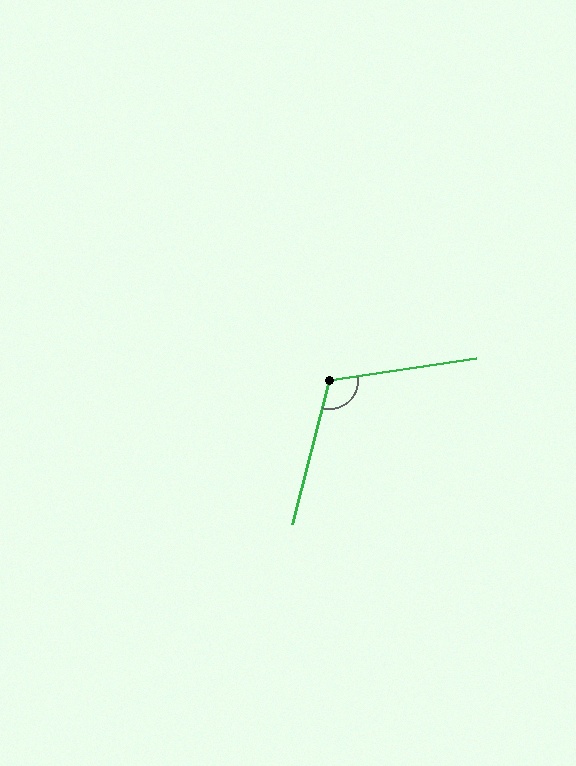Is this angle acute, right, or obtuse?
It is obtuse.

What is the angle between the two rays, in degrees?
Approximately 113 degrees.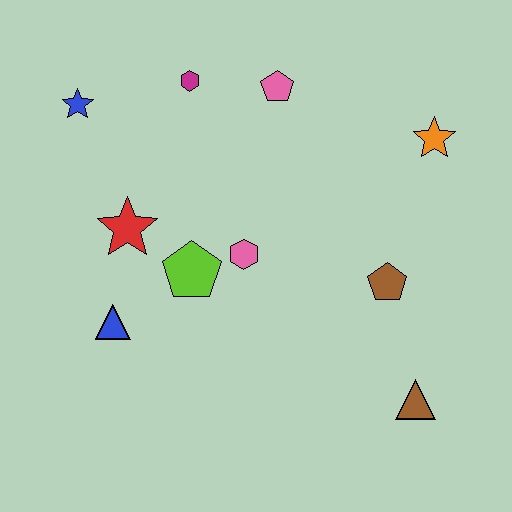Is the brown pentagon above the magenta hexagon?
No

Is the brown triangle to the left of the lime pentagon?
No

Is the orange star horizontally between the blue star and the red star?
No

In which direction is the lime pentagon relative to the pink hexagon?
The lime pentagon is to the left of the pink hexagon.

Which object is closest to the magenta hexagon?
The pink pentagon is closest to the magenta hexagon.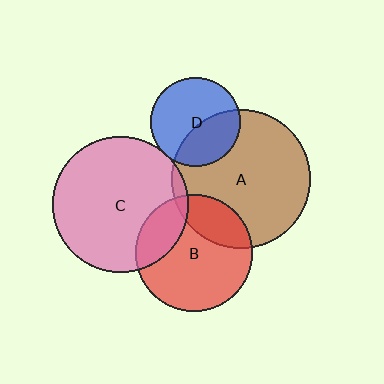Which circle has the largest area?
Circle A (brown).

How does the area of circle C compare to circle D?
Approximately 2.3 times.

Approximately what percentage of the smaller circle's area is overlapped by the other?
Approximately 40%.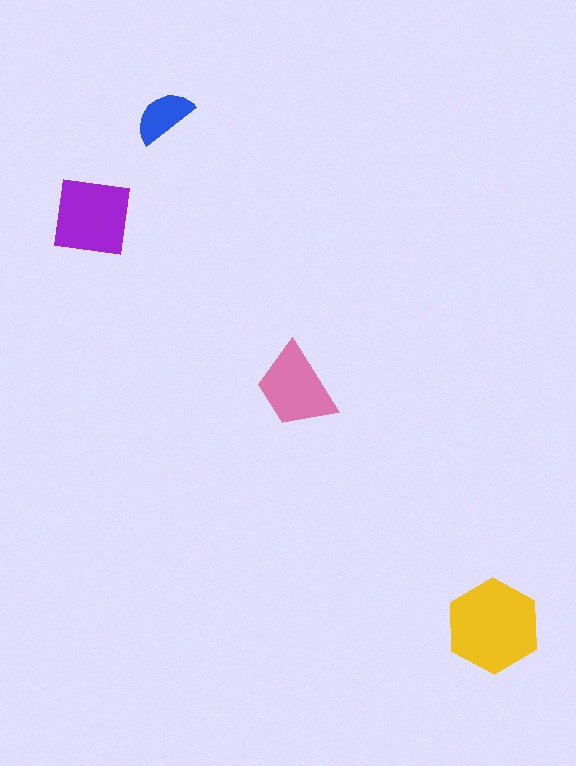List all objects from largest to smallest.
The yellow hexagon, the purple square, the pink trapezoid, the blue semicircle.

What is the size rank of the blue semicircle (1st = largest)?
4th.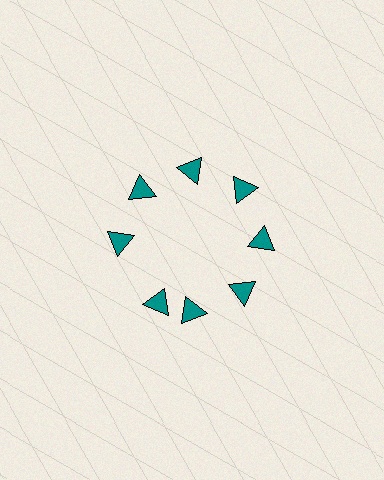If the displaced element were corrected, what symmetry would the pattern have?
It would have 8-fold rotational symmetry — the pattern would map onto itself every 45 degrees.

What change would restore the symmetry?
The symmetry would be restored by rotating it back into even spacing with its neighbors so that all 8 triangles sit at equal angles and equal distance from the center.